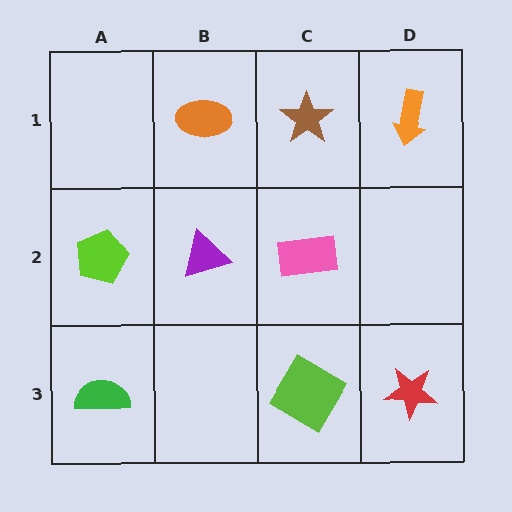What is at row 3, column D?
A red star.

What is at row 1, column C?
A brown star.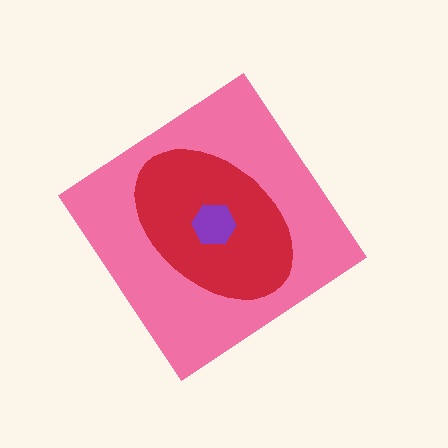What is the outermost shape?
The pink diamond.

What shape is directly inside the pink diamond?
The red ellipse.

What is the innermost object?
The purple hexagon.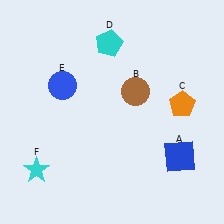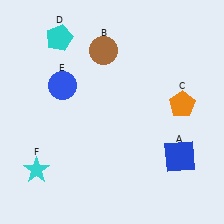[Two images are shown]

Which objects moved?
The objects that moved are: the brown circle (B), the cyan pentagon (D).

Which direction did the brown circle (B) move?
The brown circle (B) moved up.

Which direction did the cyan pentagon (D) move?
The cyan pentagon (D) moved left.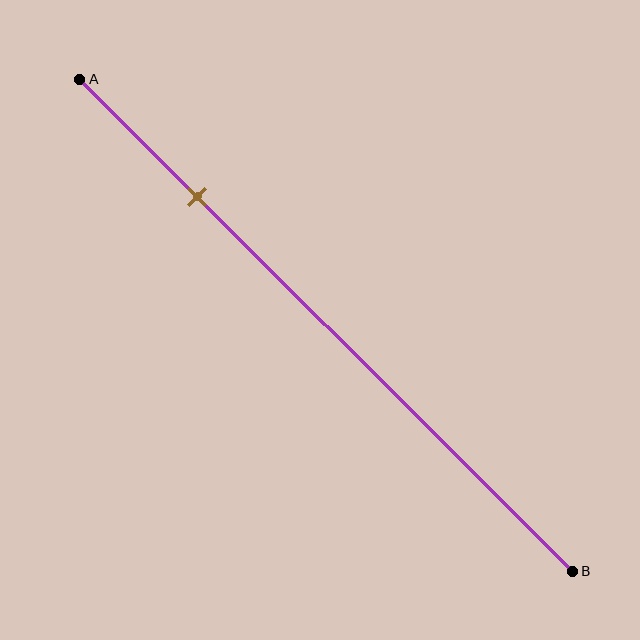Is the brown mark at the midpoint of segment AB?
No, the mark is at about 25% from A, not at the 50% midpoint.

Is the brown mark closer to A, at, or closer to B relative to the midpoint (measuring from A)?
The brown mark is closer to point A than the midpoint of segment AB.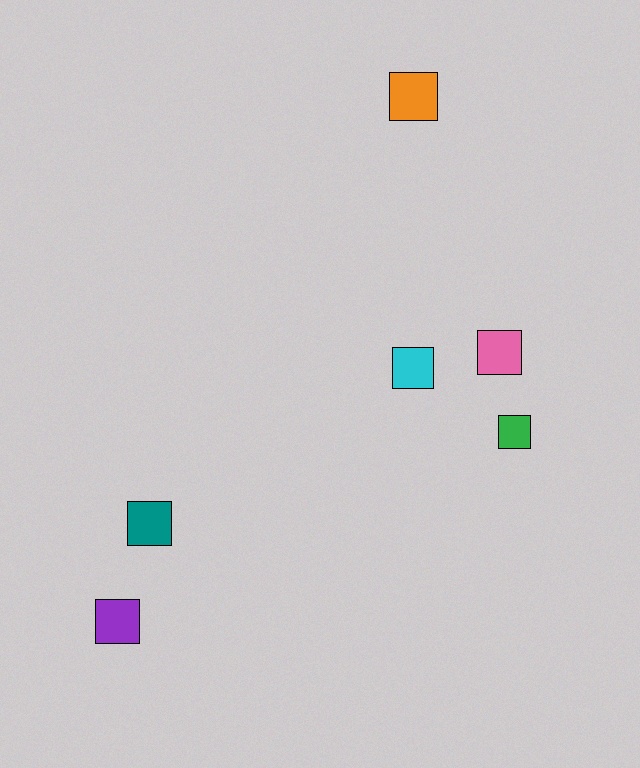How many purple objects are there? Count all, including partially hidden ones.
There is 1 purple object.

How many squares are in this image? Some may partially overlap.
There are 6 squares.